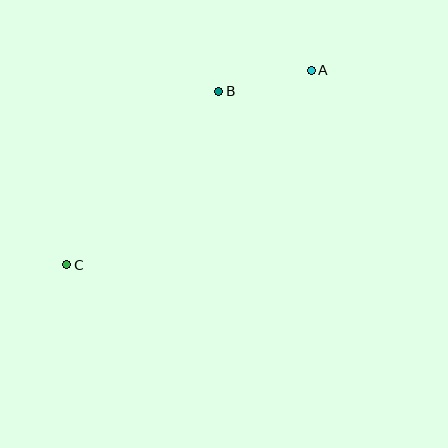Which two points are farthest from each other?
Points A and C are farthest from each other.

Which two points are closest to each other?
Points A and B are closest to each other.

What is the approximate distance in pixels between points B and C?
The distance between B and C is approximately 231 pixels.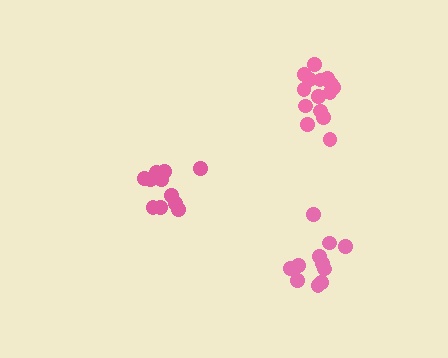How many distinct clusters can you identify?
There are 3 distinct clusters.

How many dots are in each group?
Group 1: 11 dots, Group 2: 15 dots, Group 3: 11 dots (37 total).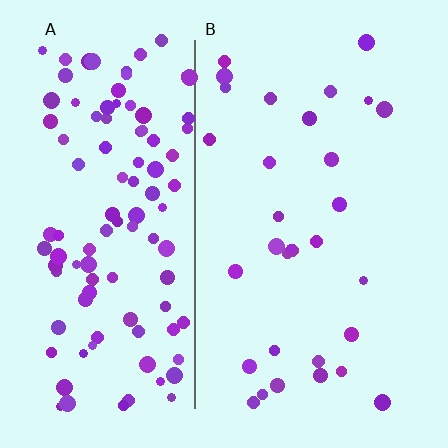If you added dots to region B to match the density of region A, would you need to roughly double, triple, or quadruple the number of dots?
Approximately quadruple.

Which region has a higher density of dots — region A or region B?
A (the left).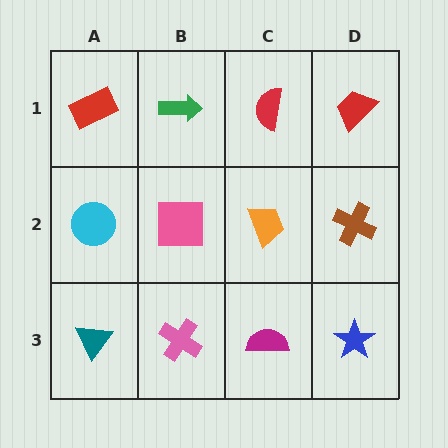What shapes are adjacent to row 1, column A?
A cyan circle (row 2, column A), a green arrow (row 1, column B).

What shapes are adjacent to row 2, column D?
A red trapezoid (row 1, column D), a blue star (row 3, column D), an orange trapezoid (row 2, column C).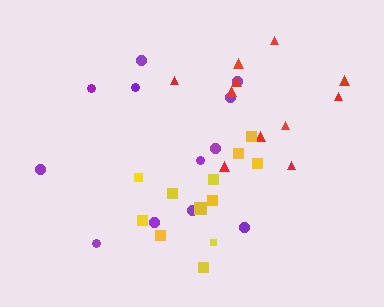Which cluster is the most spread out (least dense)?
Purple.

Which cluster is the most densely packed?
Red.